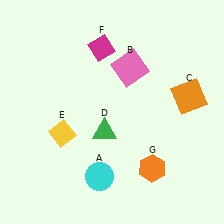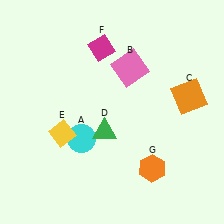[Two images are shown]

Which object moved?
The cyan circle (A) moved up.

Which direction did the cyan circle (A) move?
The cyan circle (A) moved up.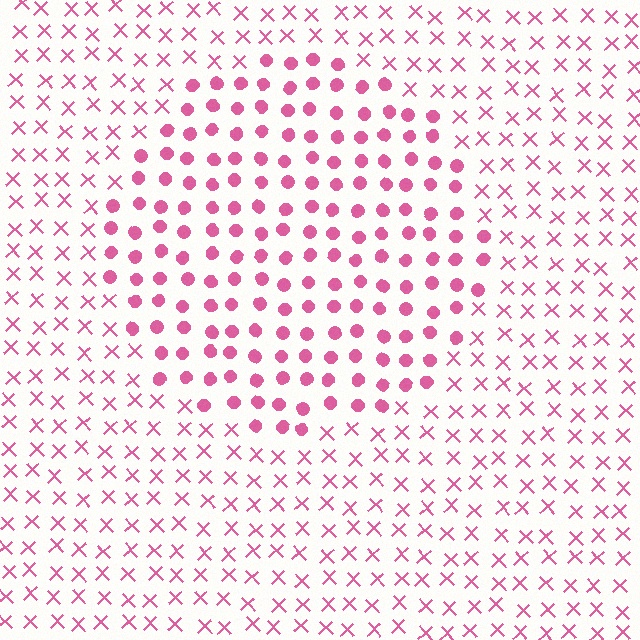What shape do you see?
I see a circle.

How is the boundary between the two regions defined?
The boundary is defined by a change in element shape: circles inside vs. X marks outside. All elements share the same color and spacing.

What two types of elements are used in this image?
The image uses circles inside the circle region and X marks outside it.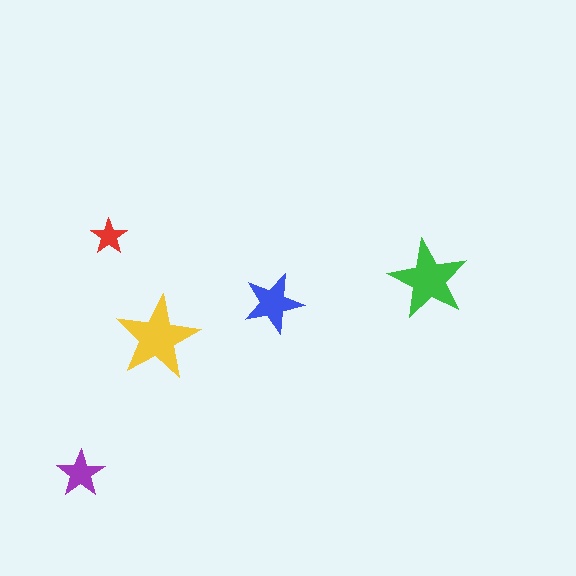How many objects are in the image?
There are 5 objects in the image.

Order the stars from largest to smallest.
the yellow one, the green one, the blue one, the purple one, the red one.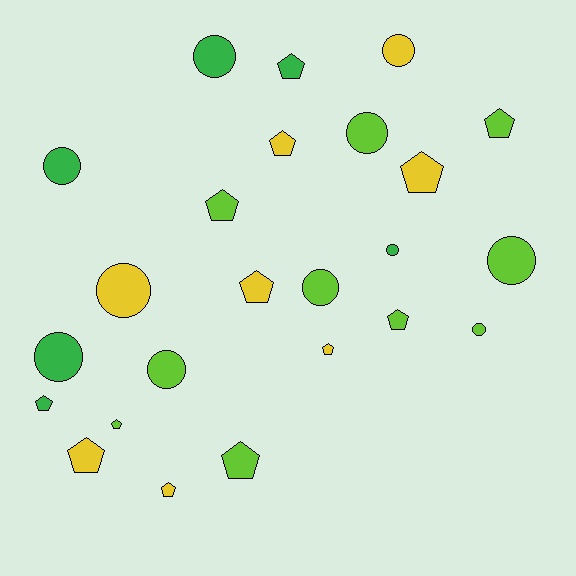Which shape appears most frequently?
Pentagon, with 13 objects.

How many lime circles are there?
There are 5 lime circles.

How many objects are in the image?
There are 24 objects.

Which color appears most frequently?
Lime, with 10 objects.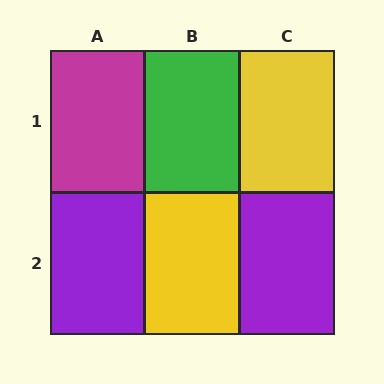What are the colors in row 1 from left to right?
Magenta, green, yellow.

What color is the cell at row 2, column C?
Purple.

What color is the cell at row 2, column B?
Yellow.